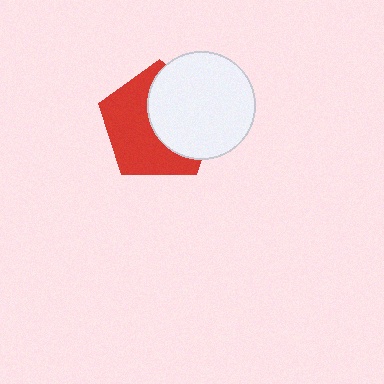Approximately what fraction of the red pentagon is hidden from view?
Roughly 46% of the red pentagon is hidden behind the white circle.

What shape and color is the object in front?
The object in front is a white circle.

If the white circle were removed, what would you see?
You would see the complete red pentagon.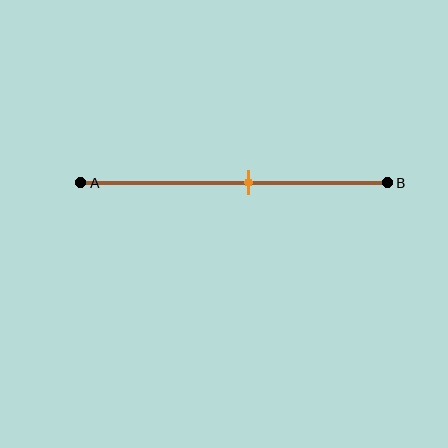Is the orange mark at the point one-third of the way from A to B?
No, the mark is at about 55% from A, not at the 33% one-third point.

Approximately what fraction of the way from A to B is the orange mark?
The orange mark is approximately 55% of the way from A to B.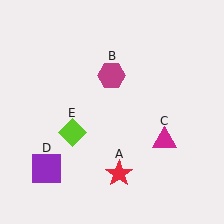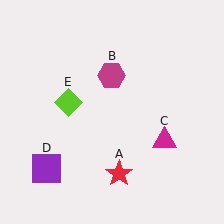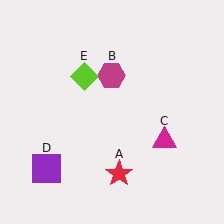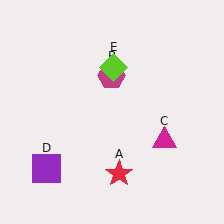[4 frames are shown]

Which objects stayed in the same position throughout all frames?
Red star (object A) and magenta hexagon (object B) and magenta triangle (object C) and purple square (object D) remained stationary.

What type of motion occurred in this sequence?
The lime diamond (object E) rotated clockwise around the center of the scene.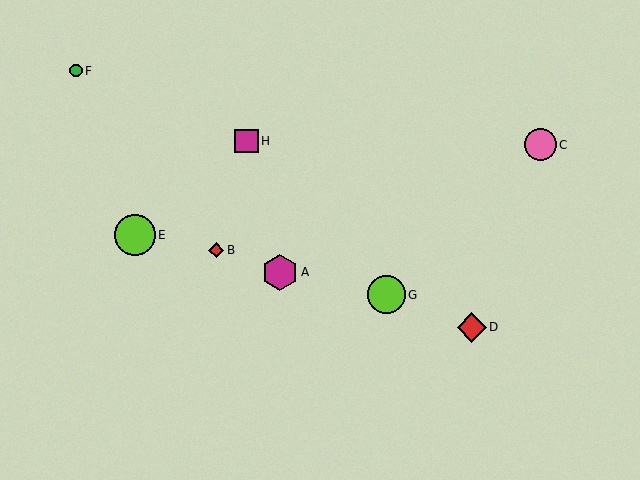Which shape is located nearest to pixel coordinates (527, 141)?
The pink circle (labeled C) at (540, 145) is nearest to that location.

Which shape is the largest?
The lime circle (labeled E) is the largest.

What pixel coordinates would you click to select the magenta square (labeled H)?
Click at (247, 141) to select the magenta square H.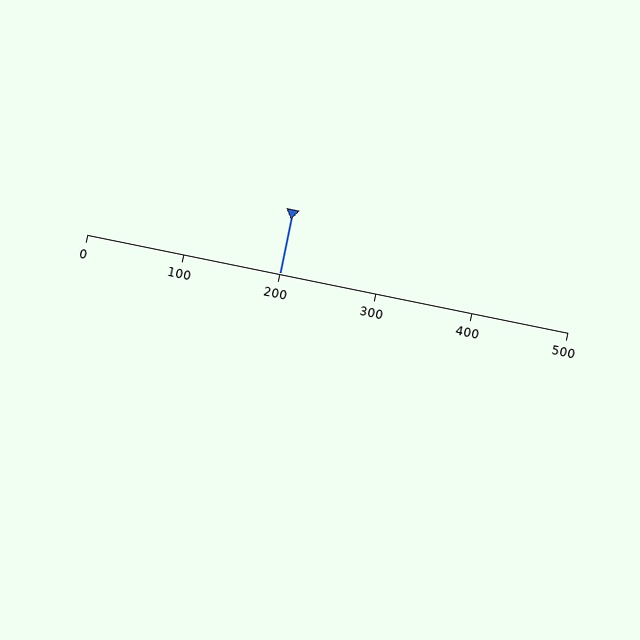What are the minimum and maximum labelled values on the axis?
The axis runs from 0 to 500.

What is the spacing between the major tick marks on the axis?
The major ticks are spaced 100 apart.